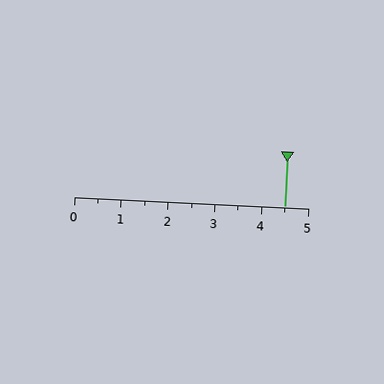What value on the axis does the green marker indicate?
The marker indicates approximately 4.5.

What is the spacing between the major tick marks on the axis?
The major ticks are spaced 1 apart.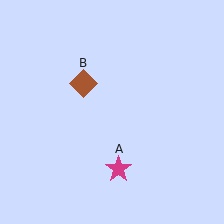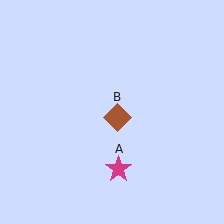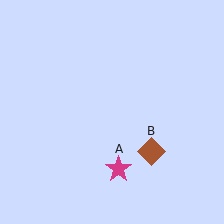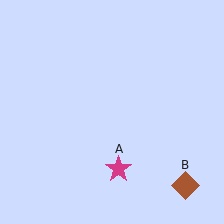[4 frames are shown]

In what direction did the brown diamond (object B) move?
The brown diamond (object B) moved down and to the right.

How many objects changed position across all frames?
1 object changed position: brown diamond (object B).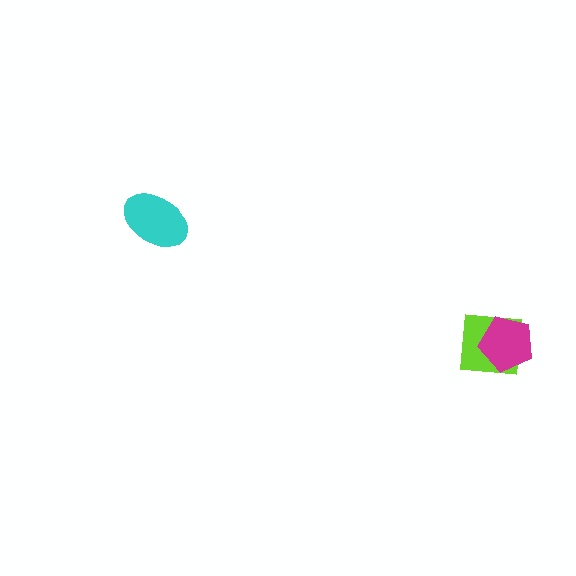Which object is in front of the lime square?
The magenta pentagon is in front of the lime square.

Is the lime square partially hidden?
Yes, it is partially covered by another shape.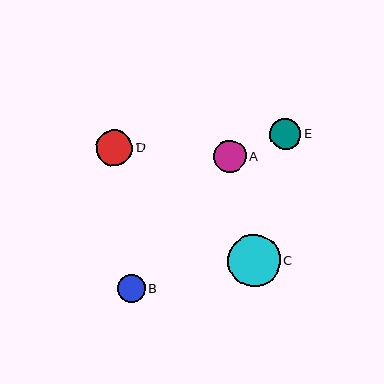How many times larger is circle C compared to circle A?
Circle C is approximately 1.6 times the size of circle A.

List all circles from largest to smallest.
From largest to smallest: C, D, A, E, B.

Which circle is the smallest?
Circle B is the smallest with a size of approximately 28 pixels.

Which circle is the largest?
Circle C is the largest with a size of approximately 53 pixels.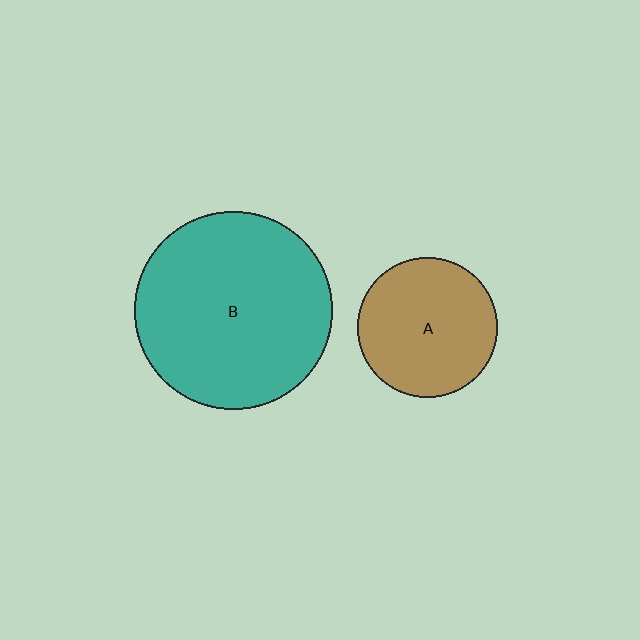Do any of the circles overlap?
No, none of the circles overlap.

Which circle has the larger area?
Circle B (teal).